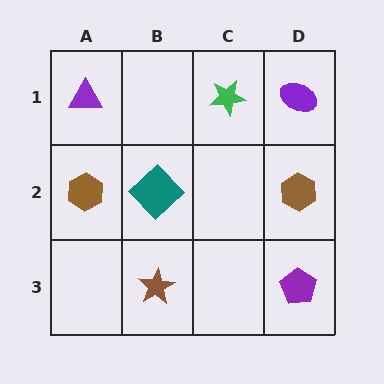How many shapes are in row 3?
2 shapes.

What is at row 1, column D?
A purple ellipse.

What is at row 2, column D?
A brown hexagon.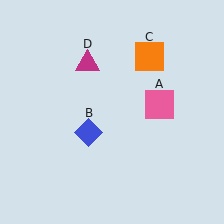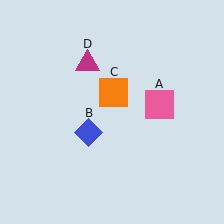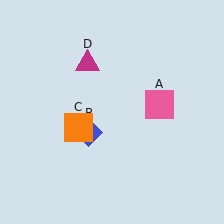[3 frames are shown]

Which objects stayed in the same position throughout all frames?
Pink square (object A) and blue diamond (object B) and magenta triangle (object D) remained stationary.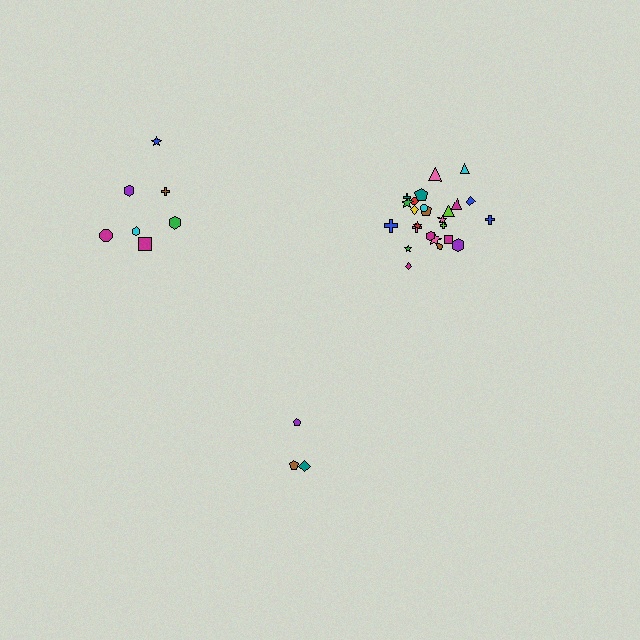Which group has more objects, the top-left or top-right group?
The top-right group.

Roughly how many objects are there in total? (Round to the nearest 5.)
Roughly 35 objects in total.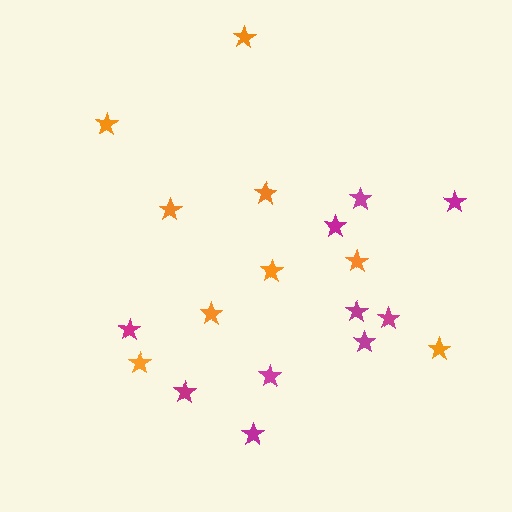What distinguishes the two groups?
There are 2 groups: one group of orange stars (9) and one group of magenta stars (10).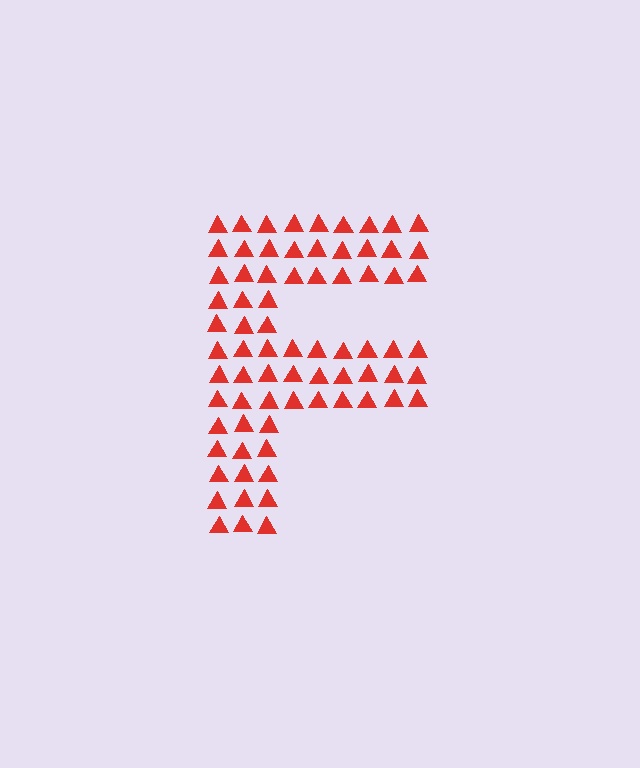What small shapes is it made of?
It is made of small triangles.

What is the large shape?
The large shape is the letter F.